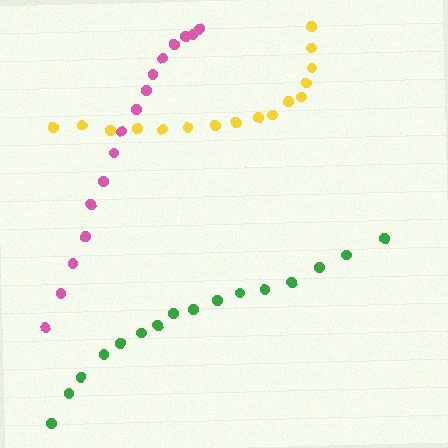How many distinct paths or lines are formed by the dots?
There are 3 distinct paths.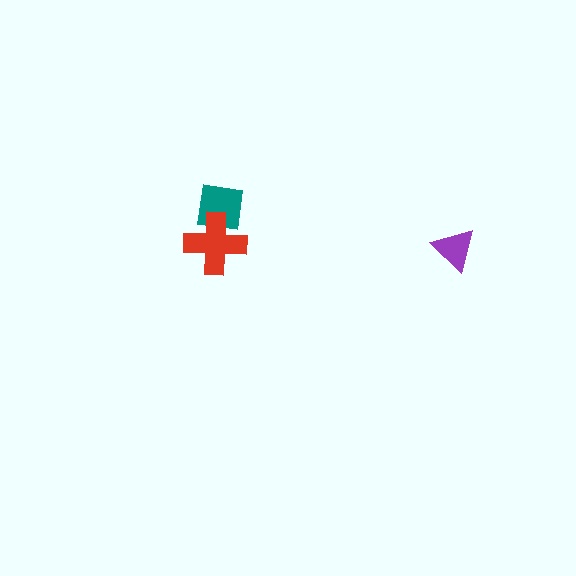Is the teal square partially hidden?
Yes, it is partially covered by another shape.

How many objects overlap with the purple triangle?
0 objects overlap with the purple triangle.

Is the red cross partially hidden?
No, no other shape covers it.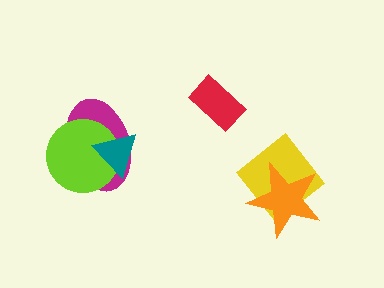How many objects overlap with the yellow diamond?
1 object overlaps with the yellow diamond.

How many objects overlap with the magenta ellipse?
2 objects overlap with the magenta ellipse.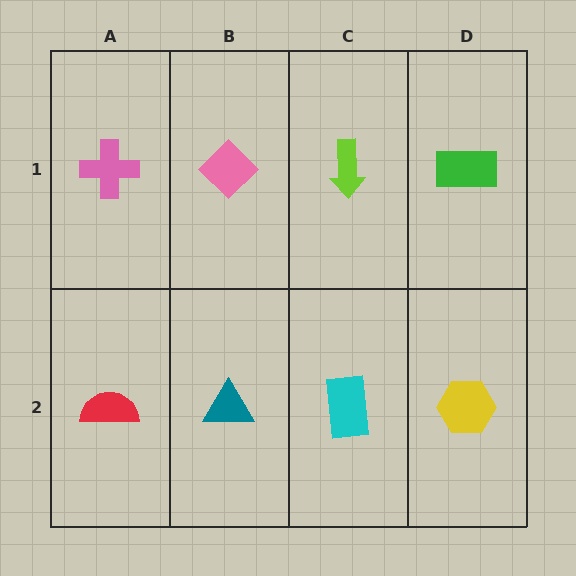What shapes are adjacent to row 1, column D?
A yellow hexagon (row 2, column D), a lime arrow (row 1, column C).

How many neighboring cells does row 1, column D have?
2.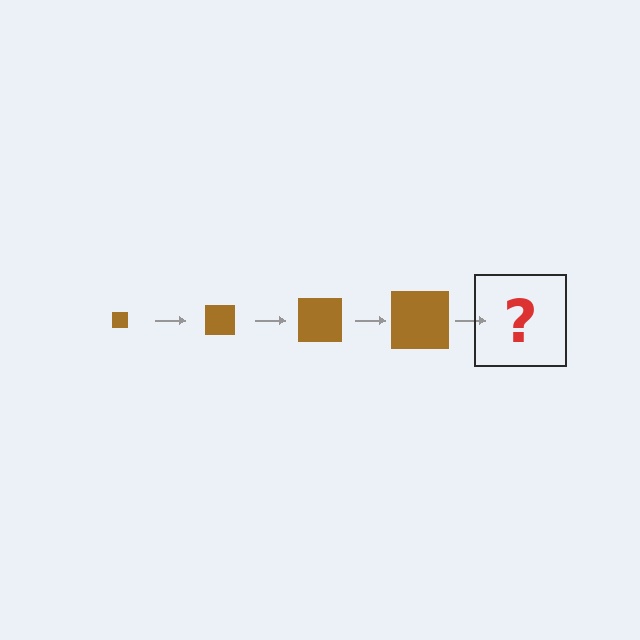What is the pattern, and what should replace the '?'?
The pattern is that the square gets progressively larger each step. The '?' should be a brown square, larger than the previous one.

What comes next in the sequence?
The next element should be a brown square, larger than the previous one.